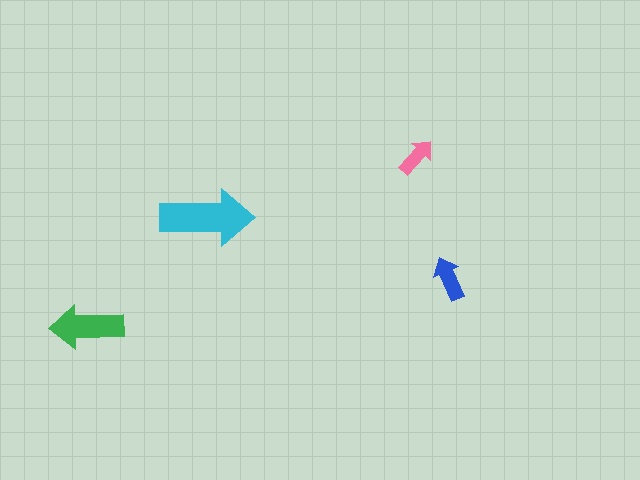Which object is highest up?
The pink arrow is topmost.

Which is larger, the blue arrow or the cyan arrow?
The cyan one.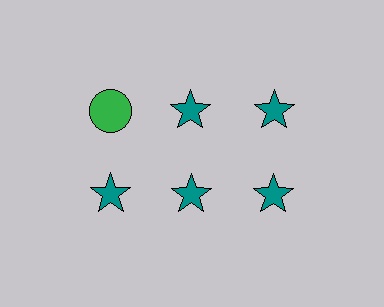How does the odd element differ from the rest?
It differs in both color (green instead of teal) and shape (circle instead of star).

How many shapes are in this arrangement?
There are 6 shapes arranged in a grid pattern.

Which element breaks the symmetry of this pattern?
The green circle in the top row, leftmost column breaks the symmetry. All other shapes are teal stars.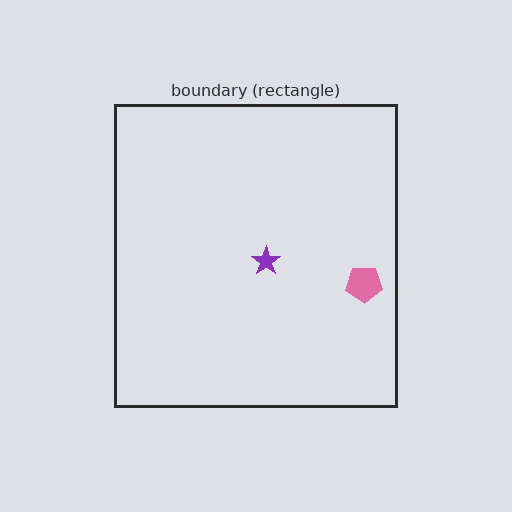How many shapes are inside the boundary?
2 inside, 0 outside.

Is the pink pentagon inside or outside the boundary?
Inside.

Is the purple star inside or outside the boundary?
Inside.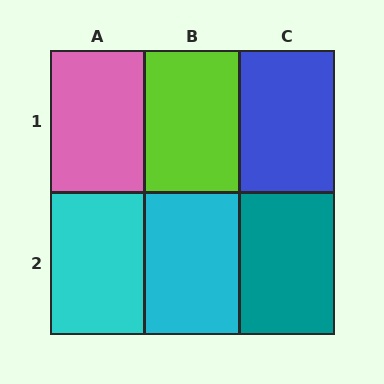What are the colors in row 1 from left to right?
Pink, lime, blue.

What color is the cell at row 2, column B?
Cyan.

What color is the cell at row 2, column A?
Cyan.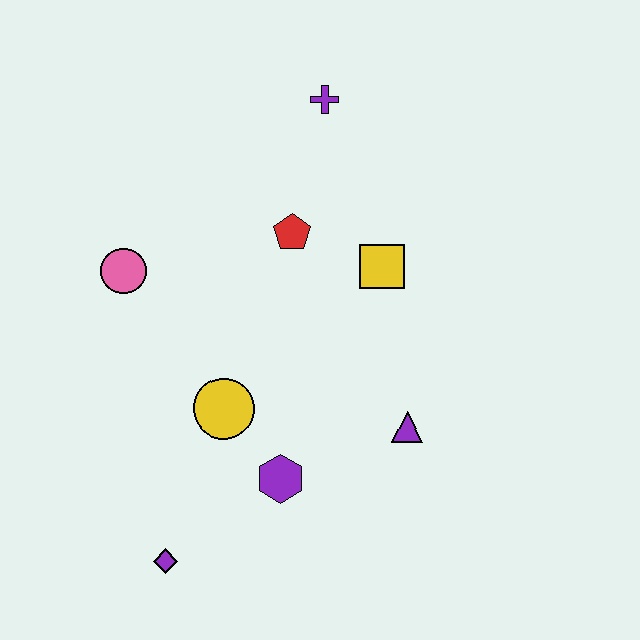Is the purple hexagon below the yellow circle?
Yes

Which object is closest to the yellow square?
The red pentagon is closest to the yellow square.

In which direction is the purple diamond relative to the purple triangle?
The purple diamond is to the left of the purple triangle.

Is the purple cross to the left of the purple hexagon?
No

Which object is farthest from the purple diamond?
The purple cross is farthest from the purple diamond.